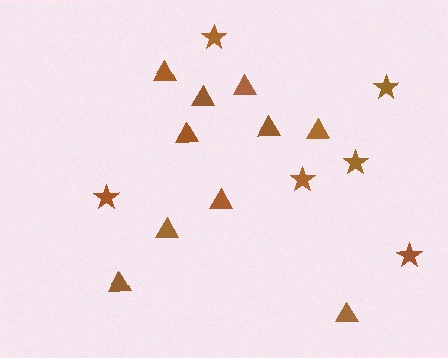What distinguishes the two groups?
There are 2 groups: one group of triangles (10) and one group of stars (6).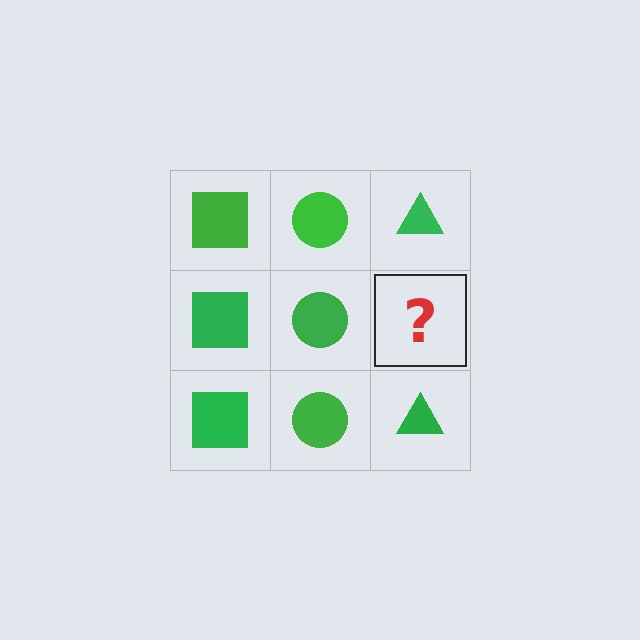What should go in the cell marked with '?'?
The missing cell should contain a green triangle.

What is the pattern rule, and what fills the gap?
The rule is that each column has a consistent shape. The gap should be filled with a green triangle.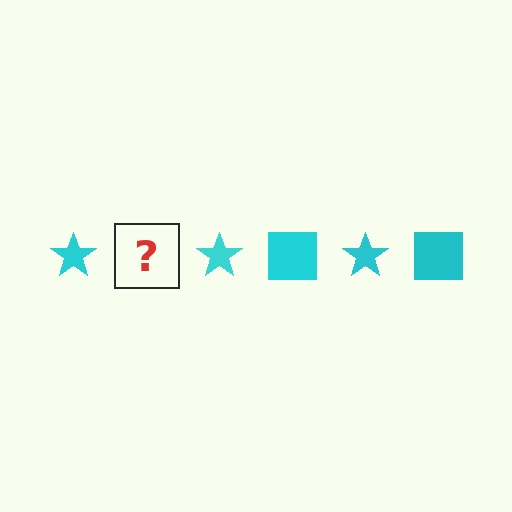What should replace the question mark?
The question mark should be replaced with a cyan square.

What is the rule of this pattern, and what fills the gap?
The rule is that the pattern cycles through star, square shapes in cyan. The gap should be filled with a cyan square.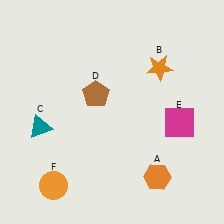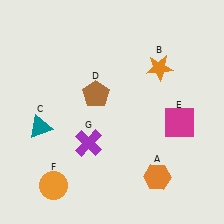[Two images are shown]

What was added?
A purple cross (G) was added in Image 2.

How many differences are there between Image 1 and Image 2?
There is 1 difference between the two images.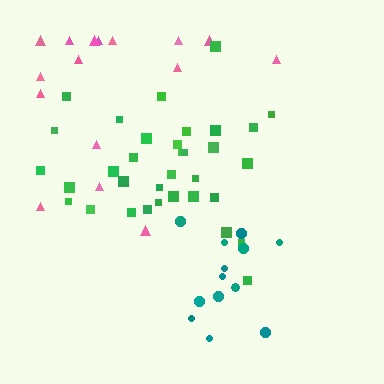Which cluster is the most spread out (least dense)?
Pink.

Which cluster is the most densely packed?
Teal.